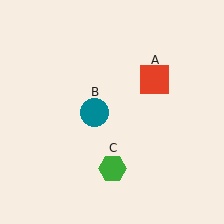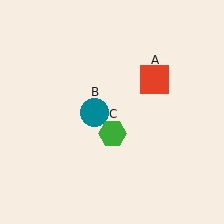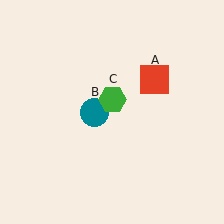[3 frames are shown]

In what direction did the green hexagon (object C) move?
The green hexagon (object C) moved up.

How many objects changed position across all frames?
1 object changed position: green hexagon (object C).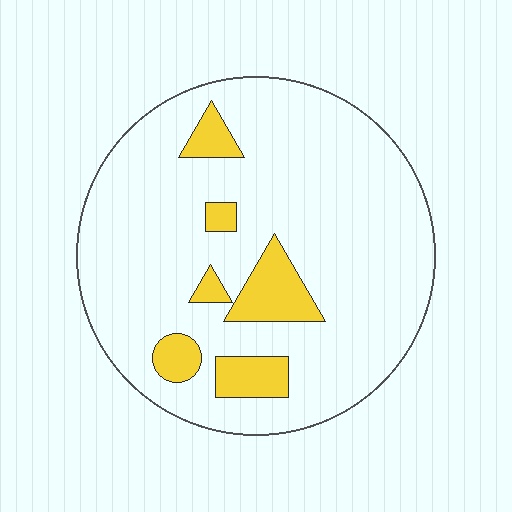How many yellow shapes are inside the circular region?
6.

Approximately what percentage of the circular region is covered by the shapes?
Approximately 15%.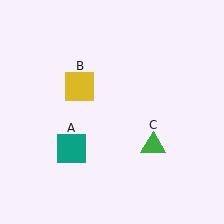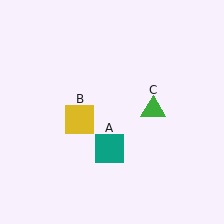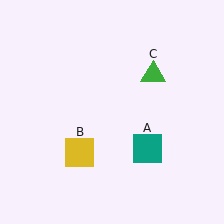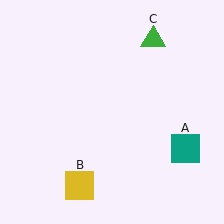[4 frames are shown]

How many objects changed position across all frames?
3 objects changed position: teal square (object A), yellow square (object B), green triangle (object C).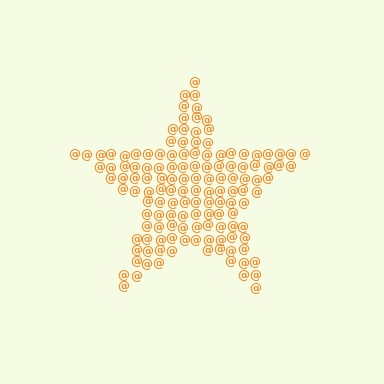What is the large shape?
The large shape is a star.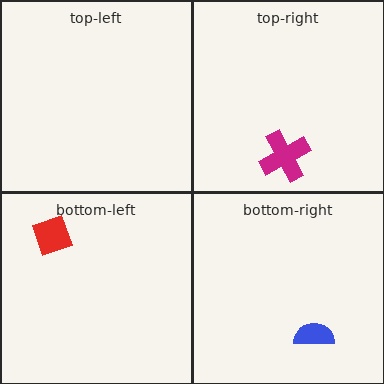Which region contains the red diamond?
The bottom-left region.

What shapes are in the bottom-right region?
The blue semicircle.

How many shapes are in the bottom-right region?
1.